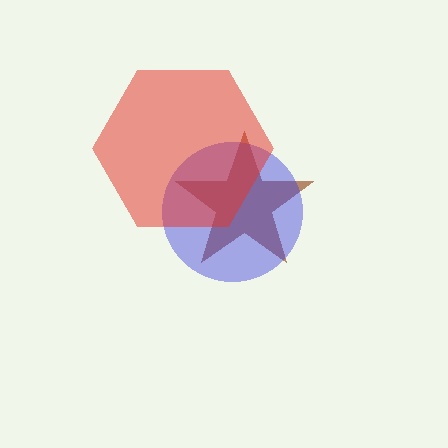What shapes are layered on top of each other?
The layered shapes are: a brown star, a blue circle, a red hexagon.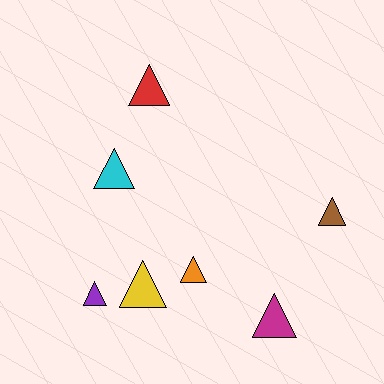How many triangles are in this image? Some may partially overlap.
There are 7 triangles.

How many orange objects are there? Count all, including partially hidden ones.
There is 1 orange object.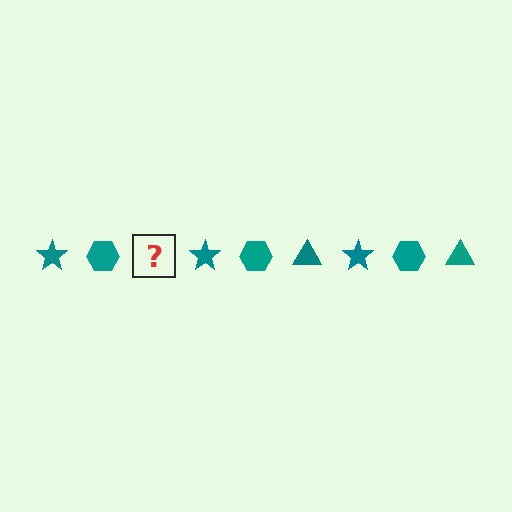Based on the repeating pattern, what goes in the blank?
The blank should be a teal triangle.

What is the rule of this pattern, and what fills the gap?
The rule is that the pattern cycles through star, hexagon, triangle shapes in teal. The gap should be filled with a teal triangle.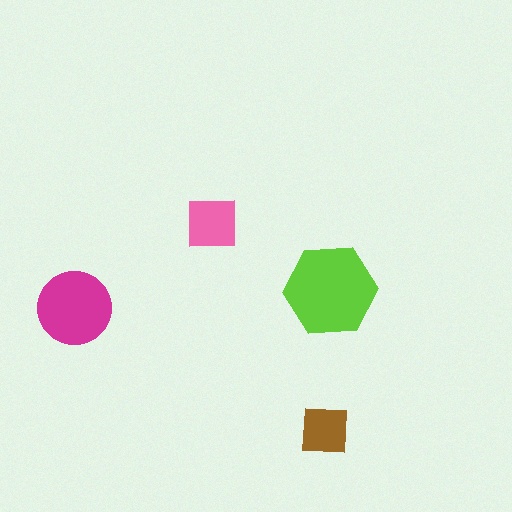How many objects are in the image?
There are 4 objects in the image.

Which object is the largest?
The lime hexagon.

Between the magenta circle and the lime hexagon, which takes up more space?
The lime hexagon.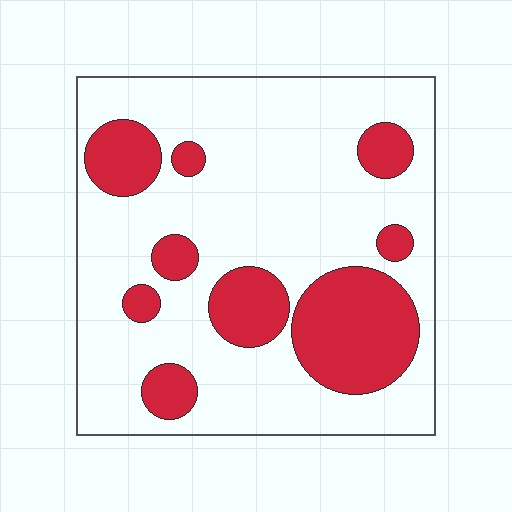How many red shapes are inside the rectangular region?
9.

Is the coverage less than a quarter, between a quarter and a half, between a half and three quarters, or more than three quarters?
Between a quarter and a half.